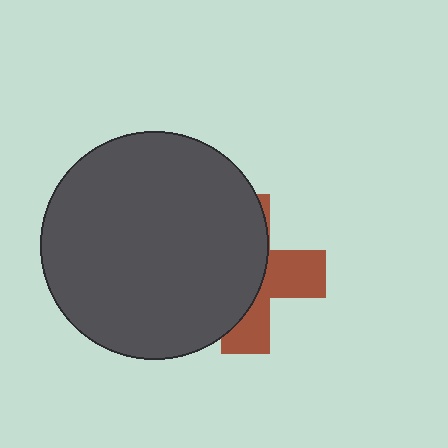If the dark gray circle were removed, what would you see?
You would see the complete brown cross.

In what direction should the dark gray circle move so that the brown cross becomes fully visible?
The dark gray circle should move left. That is the shortest direction to clear the overlap and leave the brown cross fully visible.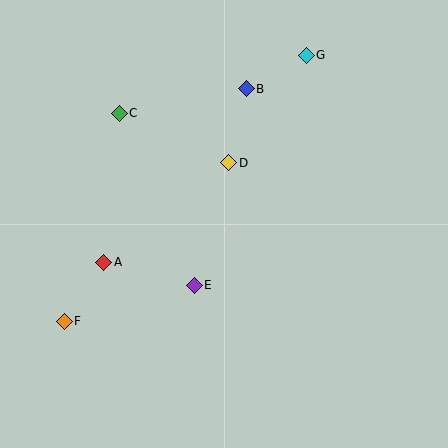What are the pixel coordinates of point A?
Point A is at (104, 262).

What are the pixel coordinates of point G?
Point G is at (306, 55).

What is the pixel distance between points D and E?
The distance between D and E is 127 pixels.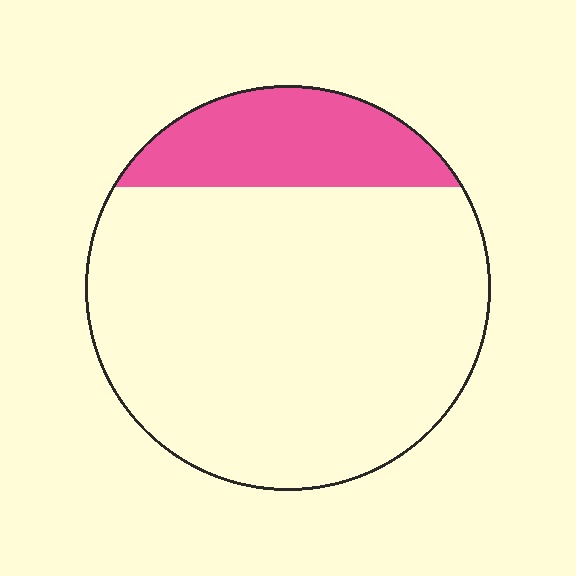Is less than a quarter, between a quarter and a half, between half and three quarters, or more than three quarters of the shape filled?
Less than a quarter.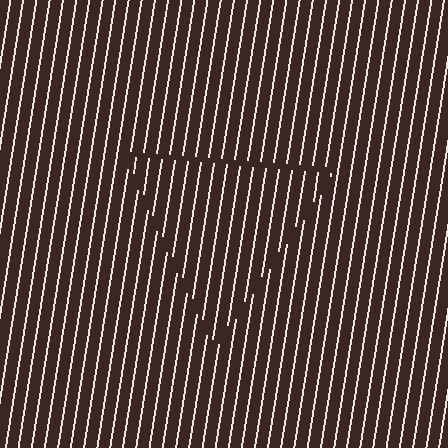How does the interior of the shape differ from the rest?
The interior of the shape contains the same grating, shifted by half a period — the contour is defined by the phase discontinuity where line-ends from the inner and outer gratings abut.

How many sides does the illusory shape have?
3 sides — the line-ends trace a triangle.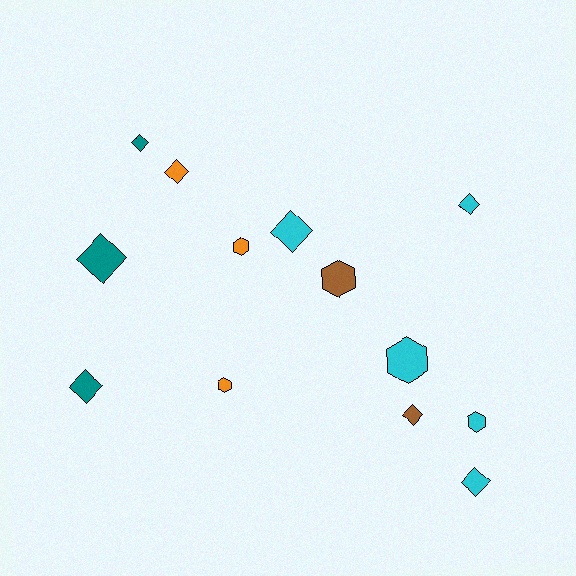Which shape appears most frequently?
Diamond, with 8 objects.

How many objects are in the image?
There are 13 objects.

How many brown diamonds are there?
There is 1 brown diamond.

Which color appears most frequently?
Cyan, with 5 objects.